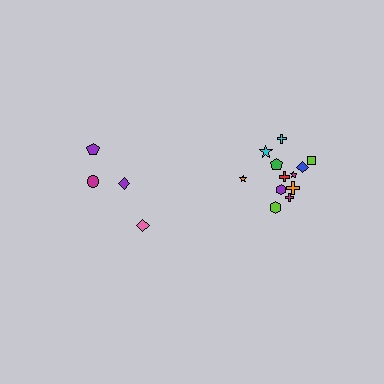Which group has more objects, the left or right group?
The right group.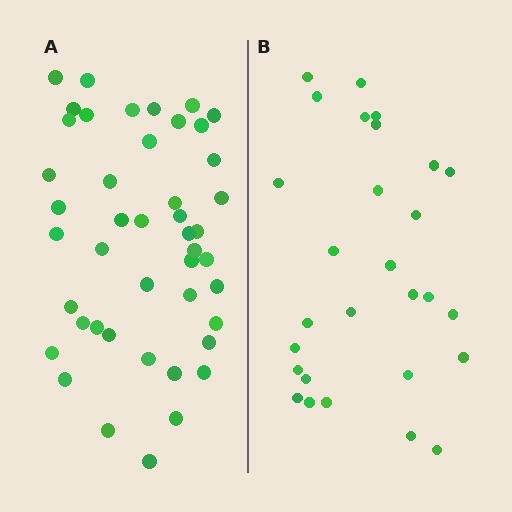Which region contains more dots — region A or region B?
Region A (the left region) has more dots.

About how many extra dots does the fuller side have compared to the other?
Region A has approximately 15 more dots than region B.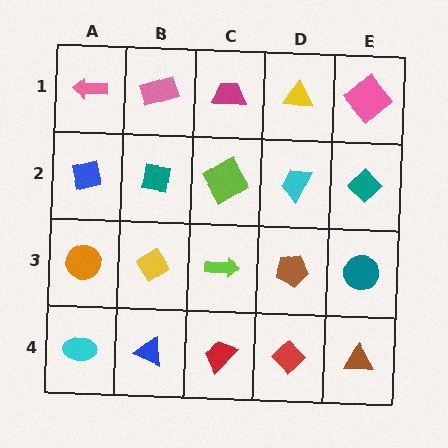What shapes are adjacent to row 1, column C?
A lime diamond (row 2, column C), a pink rectangle (row 1, column B), a yellow triangle (row 1, column D).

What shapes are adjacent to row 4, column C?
A lime arrow (row 3, column C), a blue triangle (row 4, column B), a red diamond (row 4, column D).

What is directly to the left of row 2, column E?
A cyan trapezoid.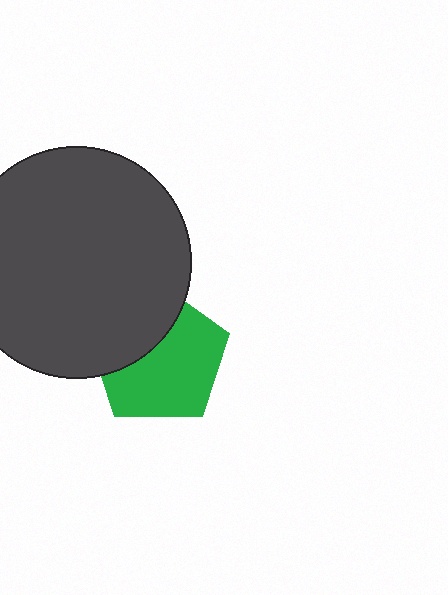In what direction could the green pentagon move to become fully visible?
The green pentagon could move toward the lower-right. That would shift it out from behind the dark gray circle entirely.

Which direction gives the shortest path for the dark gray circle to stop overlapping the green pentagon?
Moving toward the upper-left gives the shortest separation.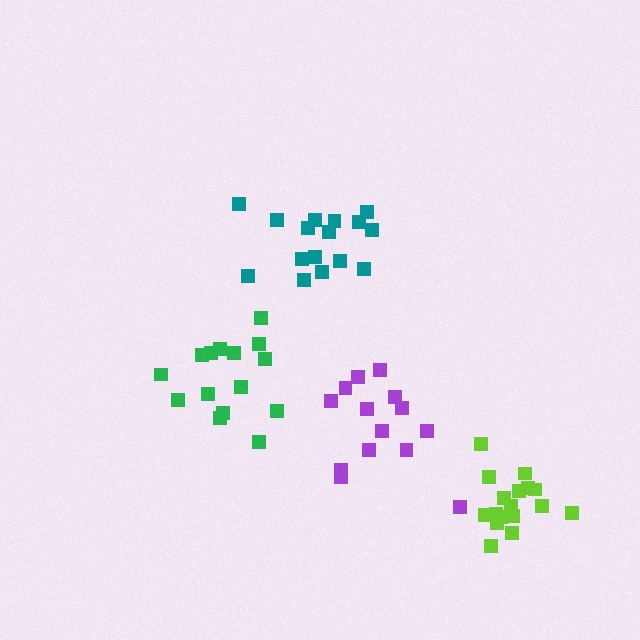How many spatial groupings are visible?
There are 4 spatial groupings.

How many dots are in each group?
Group 1: 17 dots, Group 2: 16 dots, Group 3: 14 dots, Group 4: 15 dots (62 total).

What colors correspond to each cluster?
The clusters are colored: lime, teal, purple, green.